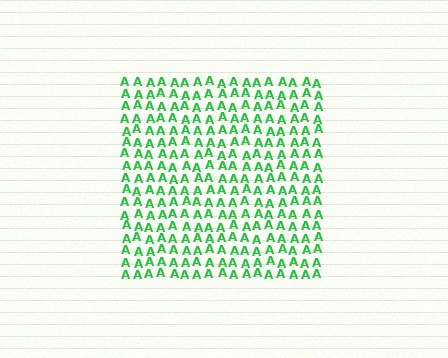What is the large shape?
The large shape is a square.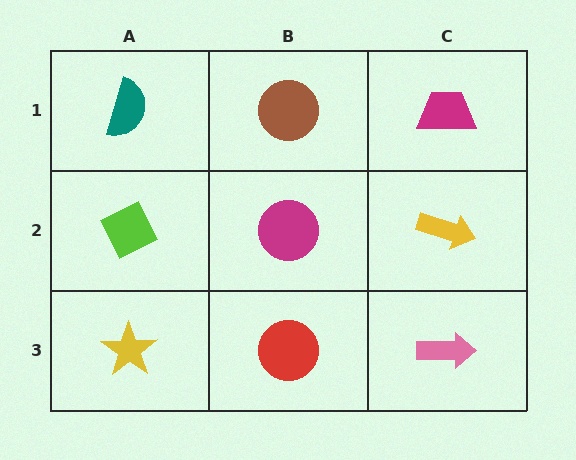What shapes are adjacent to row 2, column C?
A magenta trapezoid (row 1, column C), a pink arrow (row 3, column C), a magenta circle (row 2, column B).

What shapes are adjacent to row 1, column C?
A yellow arrow (row 2, column C), a brown circle (row 1, column B).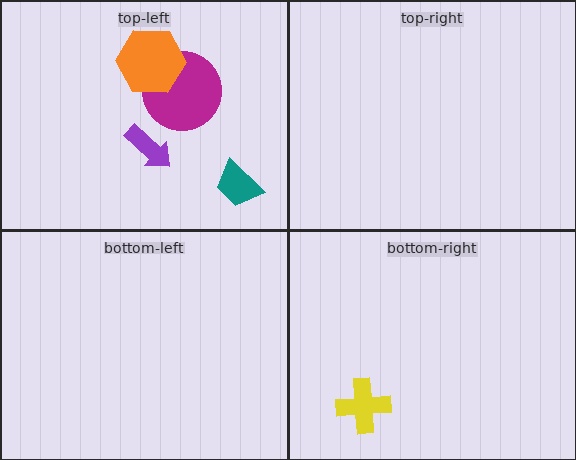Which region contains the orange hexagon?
The top-left region.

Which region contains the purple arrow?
The top-left region.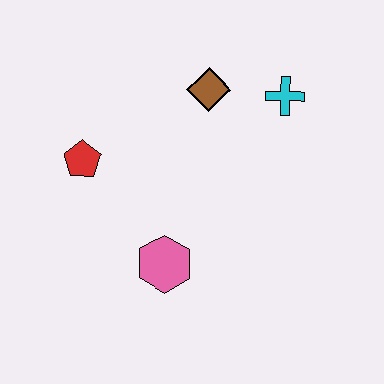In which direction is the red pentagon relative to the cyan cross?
The red pentagon is to the left of the cyan cross.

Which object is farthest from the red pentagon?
The cyan cross is farthest from the red pentagon.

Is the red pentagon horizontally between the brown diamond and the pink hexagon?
No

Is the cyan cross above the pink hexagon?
Yes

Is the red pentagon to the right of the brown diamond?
No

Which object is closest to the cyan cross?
The brown diamond is closest to the cyan cross.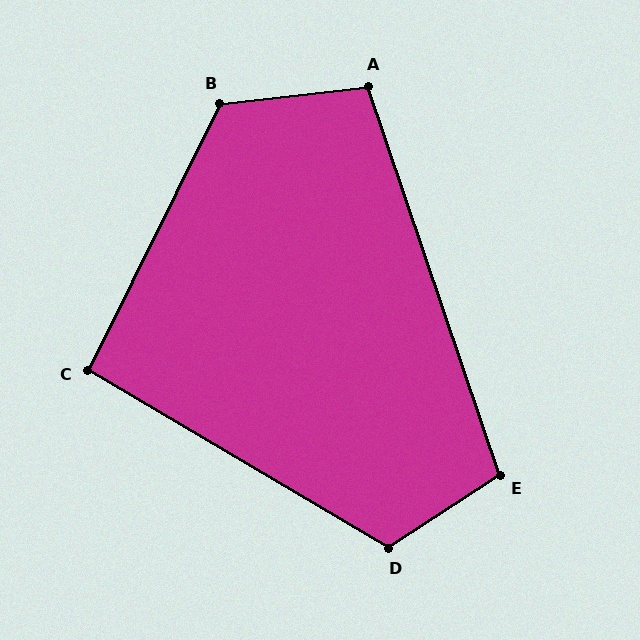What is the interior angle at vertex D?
Approximately 116 degrees (obtuse).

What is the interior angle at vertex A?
Approximately 102 degrees (obtuse).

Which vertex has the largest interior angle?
B, at approximately 123 degrees.